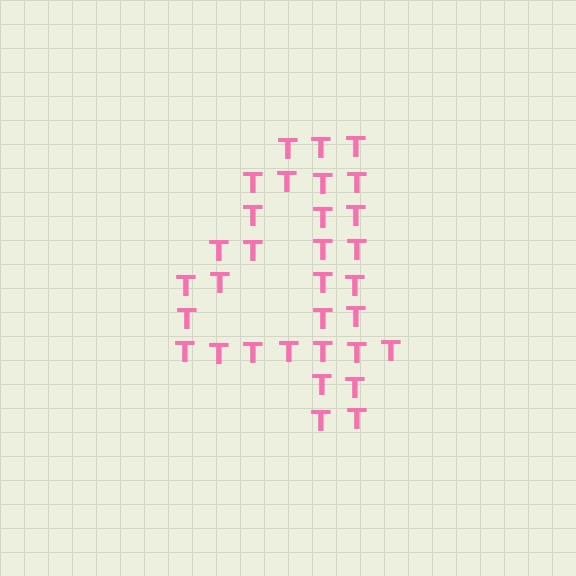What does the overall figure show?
The overall figure shows the digit 4.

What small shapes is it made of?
It is made of small letter T's.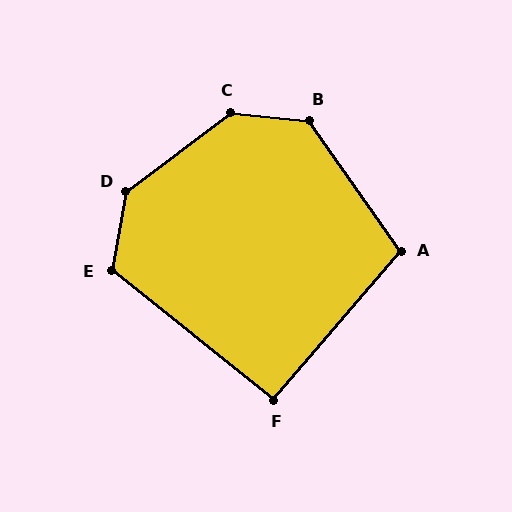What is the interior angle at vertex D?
Approximately 137 degrees (obtuse).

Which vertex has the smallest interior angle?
F, at approximately 92 degrees.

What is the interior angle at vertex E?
Approximately 118 degrees (obtuse).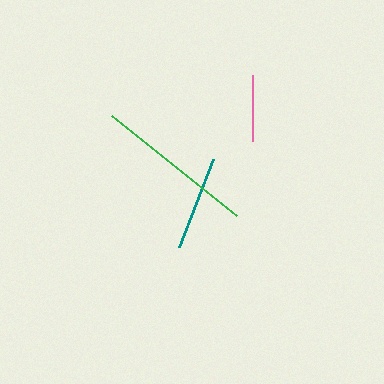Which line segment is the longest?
The green line is the longest at approximately 161 pixels.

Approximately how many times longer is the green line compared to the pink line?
The green line is approximately 2.4 times the length of the pink line.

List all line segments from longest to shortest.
From longest to shortest: green, teal, pink.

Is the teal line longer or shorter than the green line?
The green line is longer than the teal line.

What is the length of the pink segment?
The pink segment is approximately 66 pixels long.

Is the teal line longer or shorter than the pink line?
The teal line is longer than the pink line.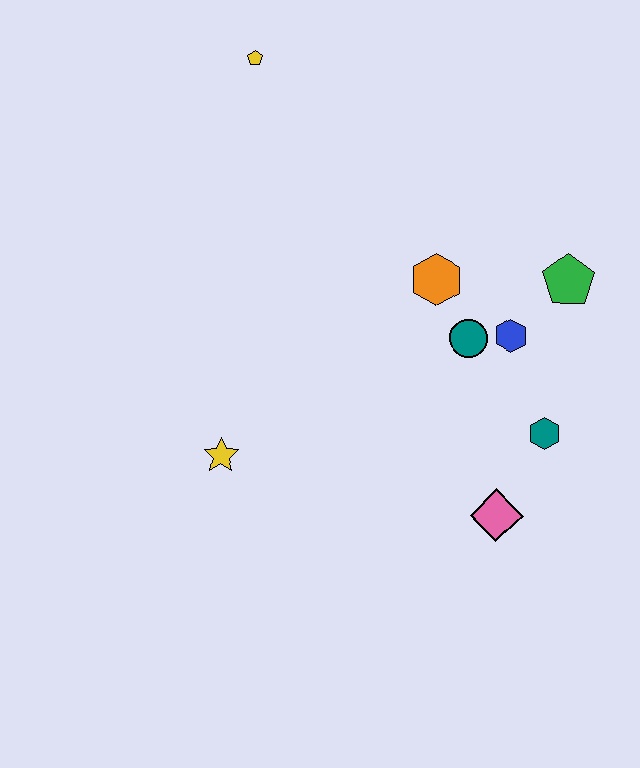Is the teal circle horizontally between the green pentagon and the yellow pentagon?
Yes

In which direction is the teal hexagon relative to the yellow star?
The teal hexagon is to the right of the yellow star.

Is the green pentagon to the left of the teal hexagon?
No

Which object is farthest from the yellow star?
The yellow pentagon is farthest from the yellow star.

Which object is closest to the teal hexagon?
The pink diamond is closest to the teal hexagon.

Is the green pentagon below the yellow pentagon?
Yes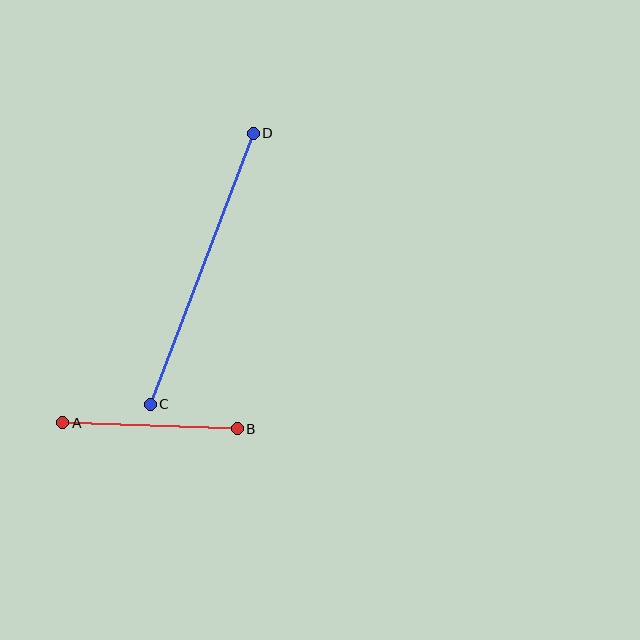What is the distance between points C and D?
The distance is approximately 290 pixels.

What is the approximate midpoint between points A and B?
The midpoint is at approximately (150, 426) pixels.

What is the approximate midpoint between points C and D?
The midpoint is at approximately (202, 269) pixels.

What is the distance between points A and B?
The distance is approximately 174 pixels.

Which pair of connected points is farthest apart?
Points C and D are farthest apart.